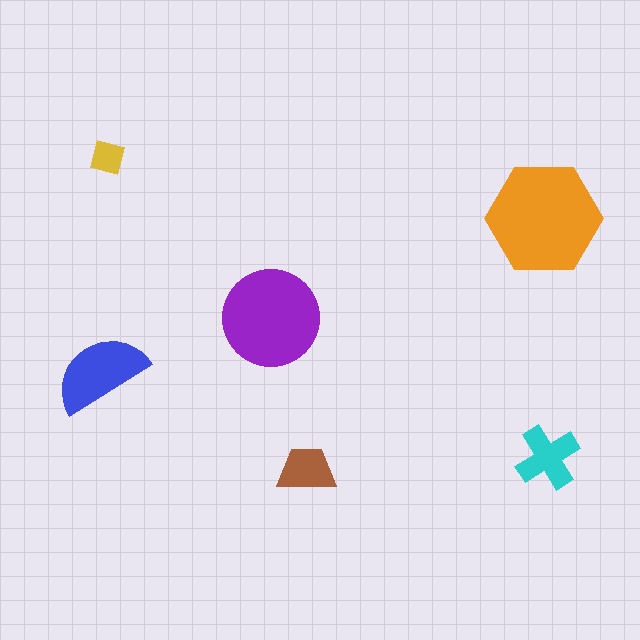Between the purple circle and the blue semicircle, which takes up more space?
The purple circle.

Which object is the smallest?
The yellow diamond.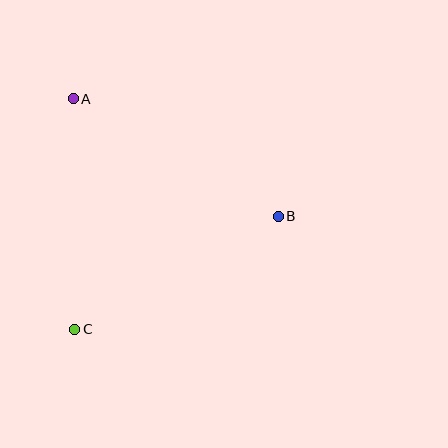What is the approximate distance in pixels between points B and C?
The distance between B and C is approximately 233 pixels.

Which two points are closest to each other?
Points A and C are closest to each other.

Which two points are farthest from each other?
Points A and B are farthest from each other.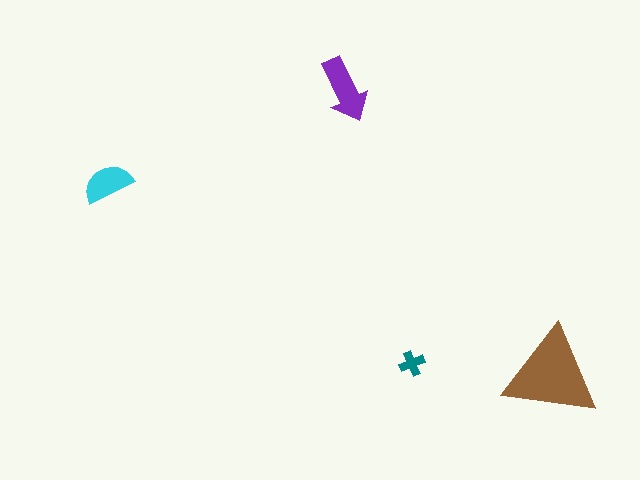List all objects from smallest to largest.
The teal cross, the cyan semicircle, the purple arrow, the brown triangle.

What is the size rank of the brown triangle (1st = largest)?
1st.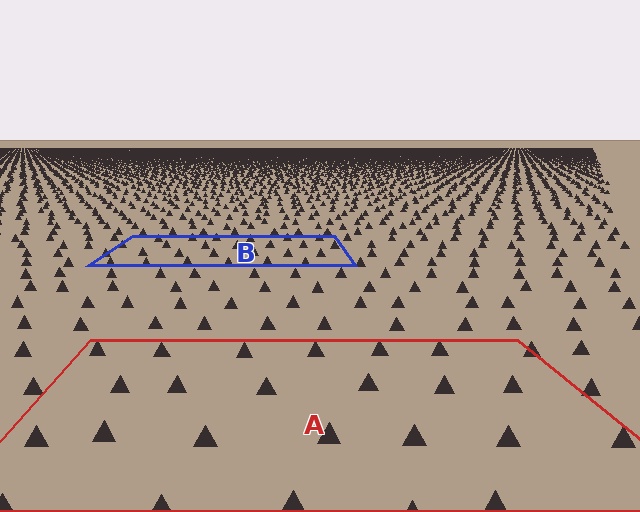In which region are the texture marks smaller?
The texture marks are smaller in region B, because it is farther away.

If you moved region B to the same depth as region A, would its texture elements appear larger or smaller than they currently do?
They would appear larger. At a closer depth, the same texture elements are projected at a bigger on-screen size.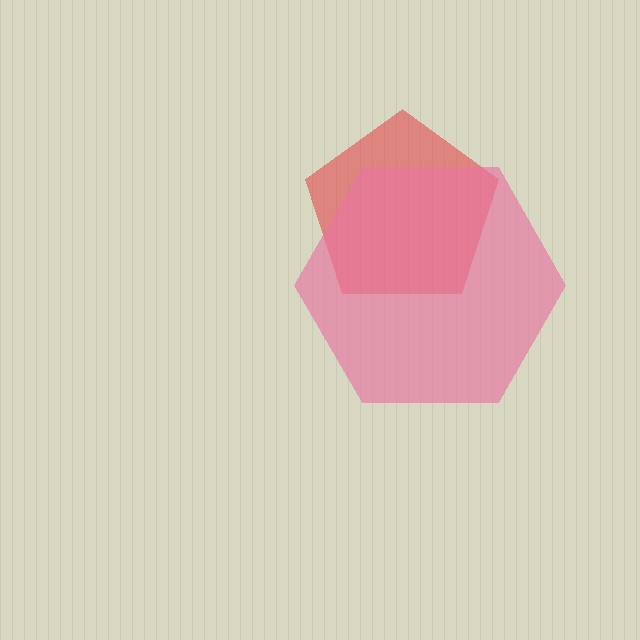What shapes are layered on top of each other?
The layered shapes are: a red pentagon, a pink hexagon.